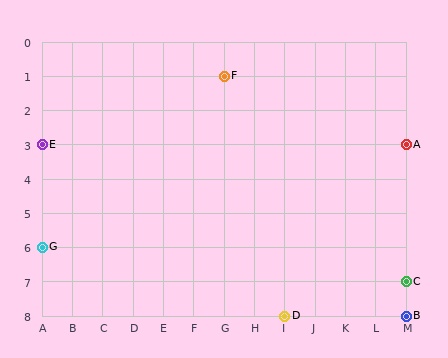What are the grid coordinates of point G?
Point G is at grid coordinates (A, 6).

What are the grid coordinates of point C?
Point C is at grid coordinates (M, 7).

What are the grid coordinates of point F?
Point F is at grid coordinates (G, 1).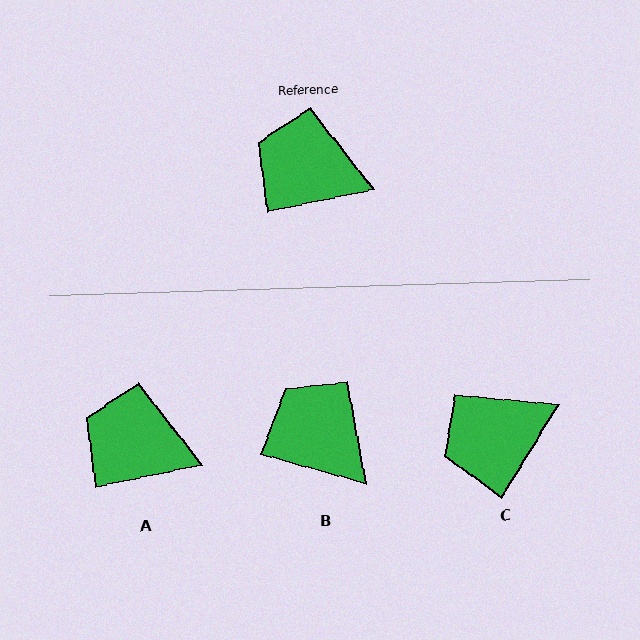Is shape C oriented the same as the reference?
No, it is off by about 47 degrees.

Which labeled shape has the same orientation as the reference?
A.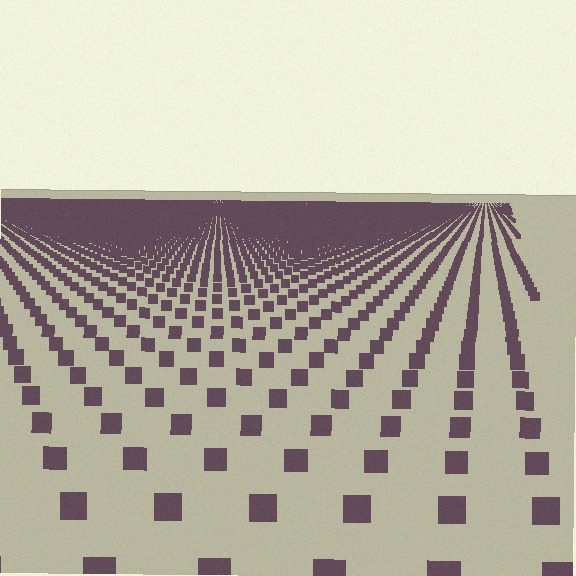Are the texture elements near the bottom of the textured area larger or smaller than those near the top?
Larger. Near the bottom, elements are closer to the viewer and appear at a bigger on-screen size.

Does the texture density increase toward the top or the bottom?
Density increases toward the top.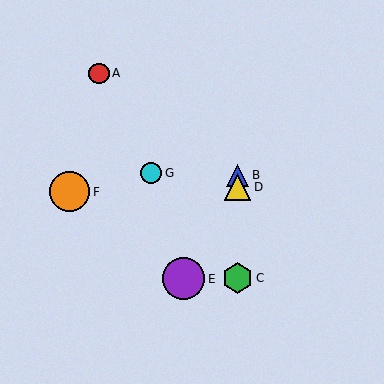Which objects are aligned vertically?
Objects B, C, D are aligned vertically.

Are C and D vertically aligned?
Yes, both are at x≈238.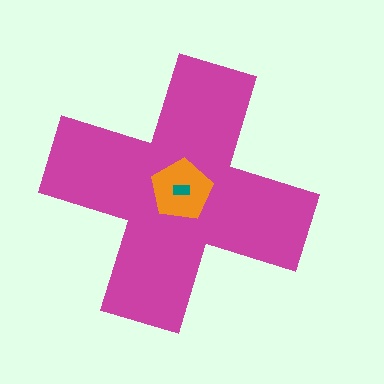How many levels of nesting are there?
3.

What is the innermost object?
The teal rectangle.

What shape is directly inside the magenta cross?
The orange pentagon.